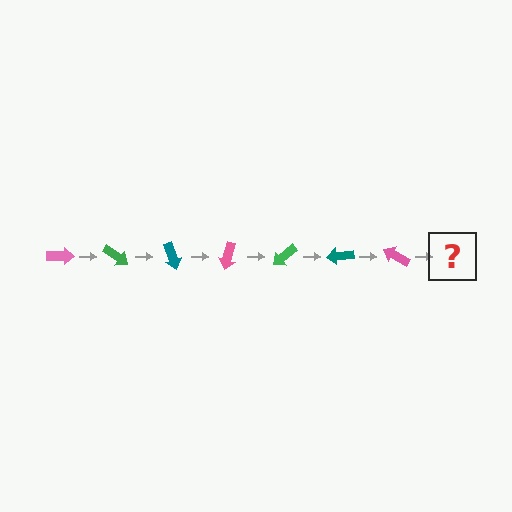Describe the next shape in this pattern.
It should be a green arrow, rotated 245 degrees from the start.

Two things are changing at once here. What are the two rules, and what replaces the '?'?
The two rules are that it rotates 35 degrees each step and the color cycles through pink, green, and teal. The '?' should be a green arrow, rotated 245 degrees from the start.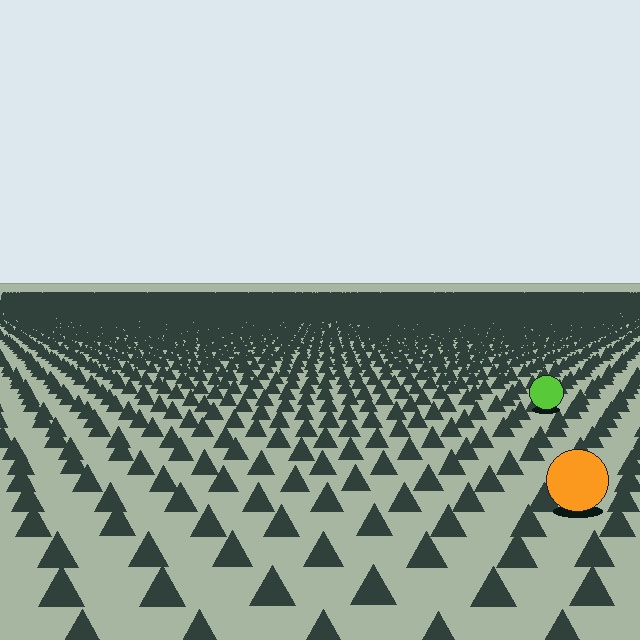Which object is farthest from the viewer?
The lime circle is farthest from the viewer. It appears smaller and the ground texture around it is denser.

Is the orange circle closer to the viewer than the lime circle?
Yes. The orange circle is closer — you can tell from the texture gradient: the ground texture is coarser near it.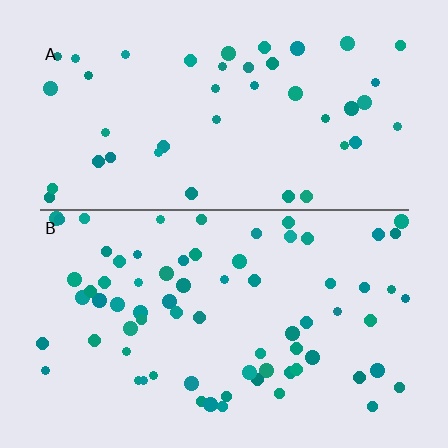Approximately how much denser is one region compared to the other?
Approximately 1.6× — region B over region A.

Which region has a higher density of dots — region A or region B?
B (the bottom).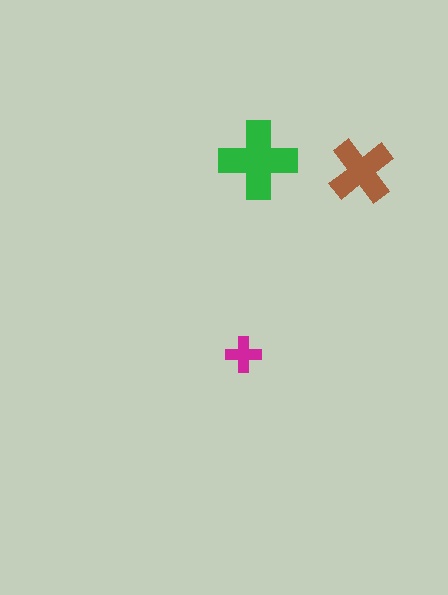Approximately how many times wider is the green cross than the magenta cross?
About 2 times wider.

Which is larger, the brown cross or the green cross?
The green one.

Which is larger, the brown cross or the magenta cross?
The brown one.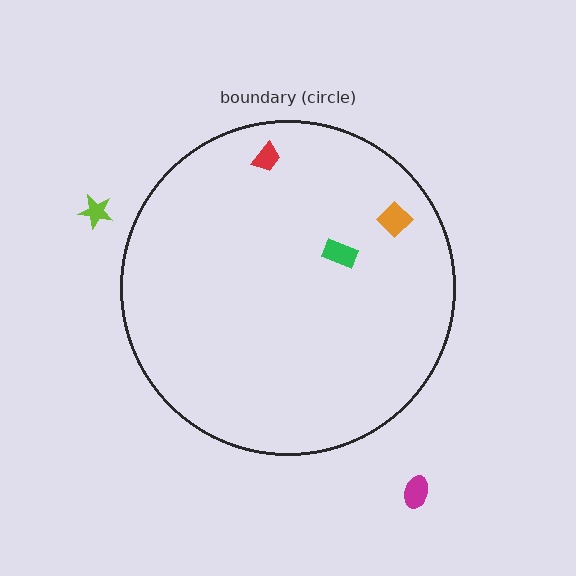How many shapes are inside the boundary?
3 inside, 2 outside.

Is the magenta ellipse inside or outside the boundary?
Outside.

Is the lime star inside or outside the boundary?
Outside.